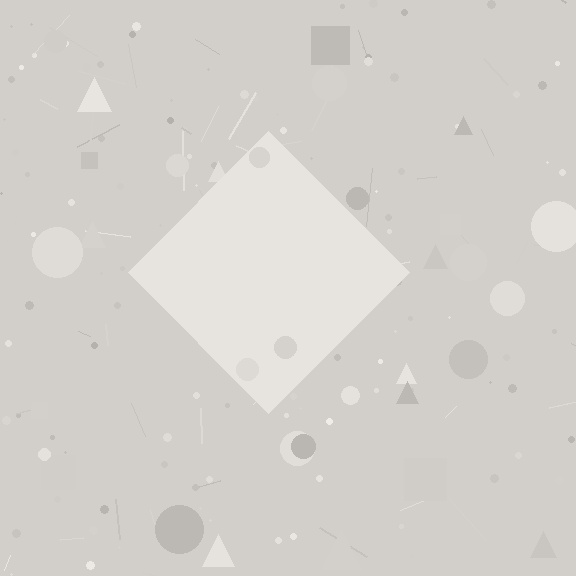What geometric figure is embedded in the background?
A diamond is embedded in the background.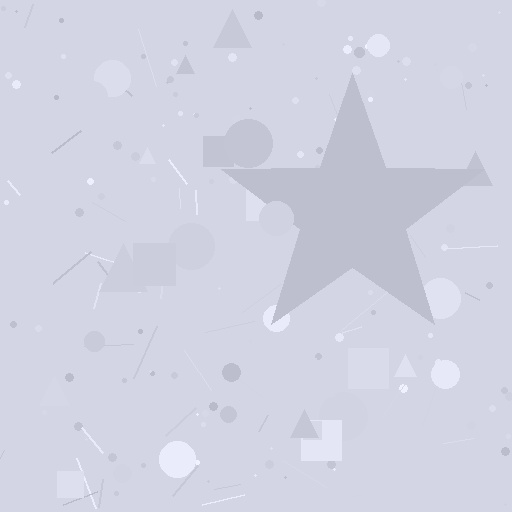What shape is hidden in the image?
A star is hidden in the image.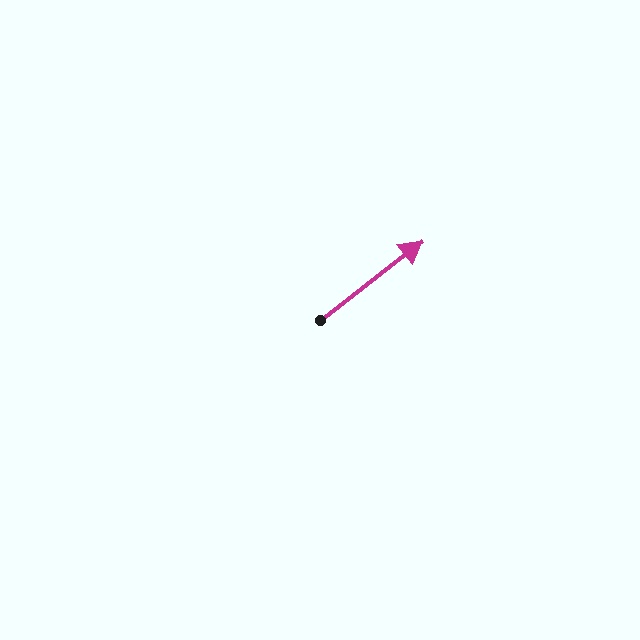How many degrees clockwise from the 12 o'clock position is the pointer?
Approximately 52 degrees.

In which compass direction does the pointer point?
Northeast.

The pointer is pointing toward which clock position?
Roughly 2 o'clock.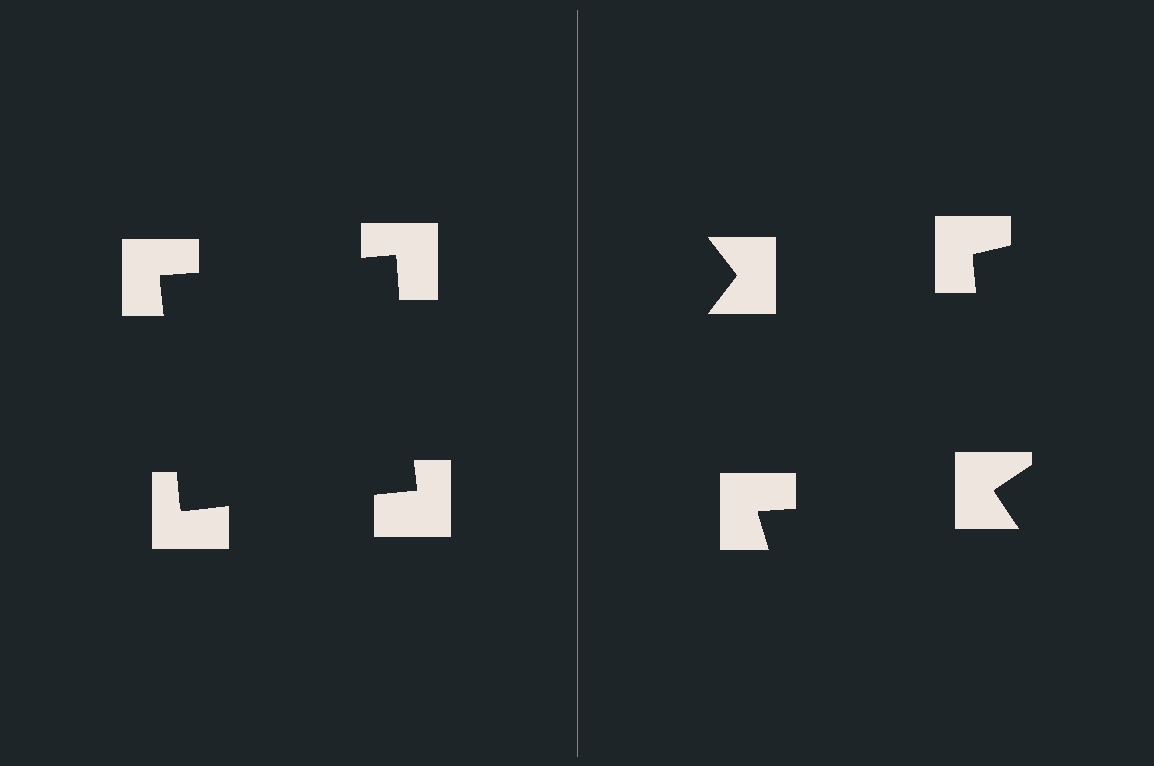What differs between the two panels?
The notched squares are positioned identically on both sides; only the wedge orientations differ. On the left they align to a square; on the right they are misaligned.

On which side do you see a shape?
An illusory square appears on the left side. On the right side the wedge cuts are rotated, so no coherent shape forms.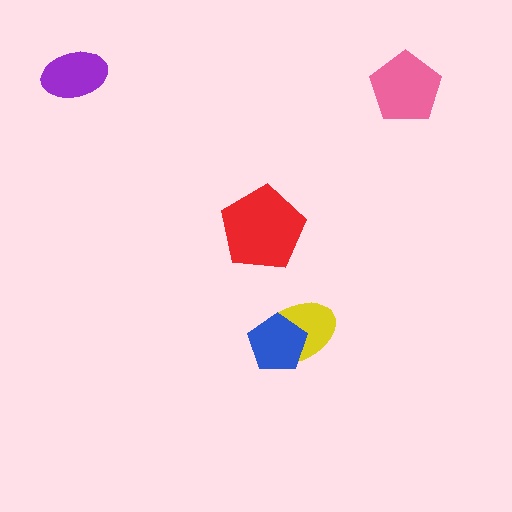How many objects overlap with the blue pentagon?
1 object overlaps with the blue pentagon.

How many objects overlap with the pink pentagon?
0 objects overlap with the pink pentagon.